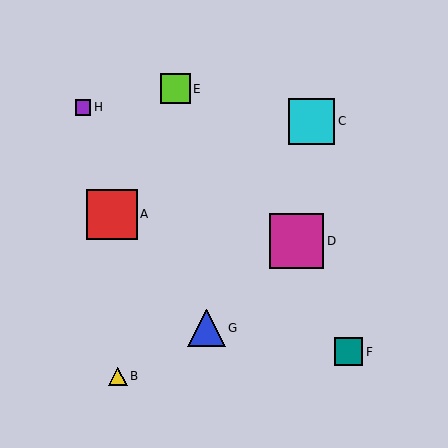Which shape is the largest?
The magenta square (labeled D) is the largest.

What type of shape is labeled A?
Shape A is a red square.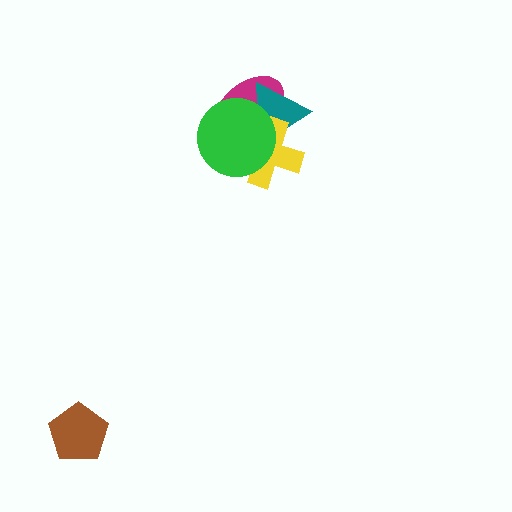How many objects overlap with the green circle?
3 objects overlap with the green circle.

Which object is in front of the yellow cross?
The green circle is in front of the yellow cross.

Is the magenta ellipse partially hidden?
Yes, it is partially covered by another shape.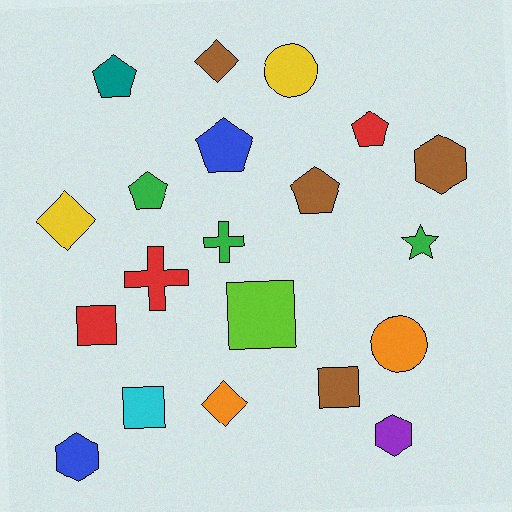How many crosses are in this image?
There are 2 crosses.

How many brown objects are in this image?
There are 4 brown objects.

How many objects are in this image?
There are 20 objects.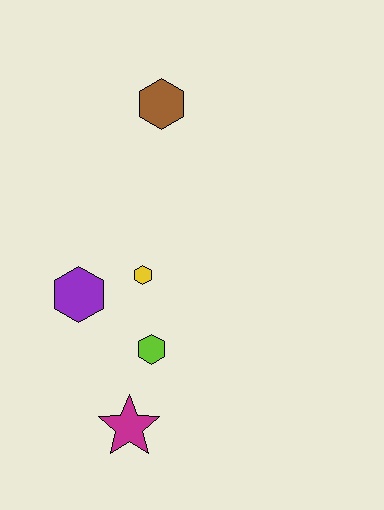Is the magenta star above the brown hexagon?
No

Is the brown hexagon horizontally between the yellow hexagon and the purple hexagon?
No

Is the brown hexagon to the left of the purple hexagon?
No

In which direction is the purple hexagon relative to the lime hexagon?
The purple hexagon is to the left of the lime hexagon.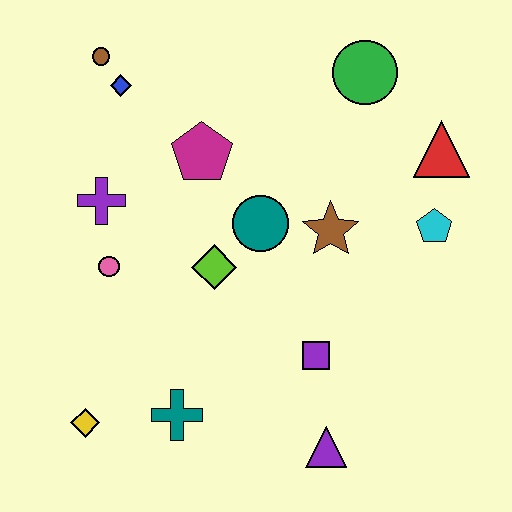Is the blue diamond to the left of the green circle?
Yes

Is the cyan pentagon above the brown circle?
No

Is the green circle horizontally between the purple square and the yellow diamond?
No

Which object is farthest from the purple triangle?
The brown circle is farthest from the purple triangle.